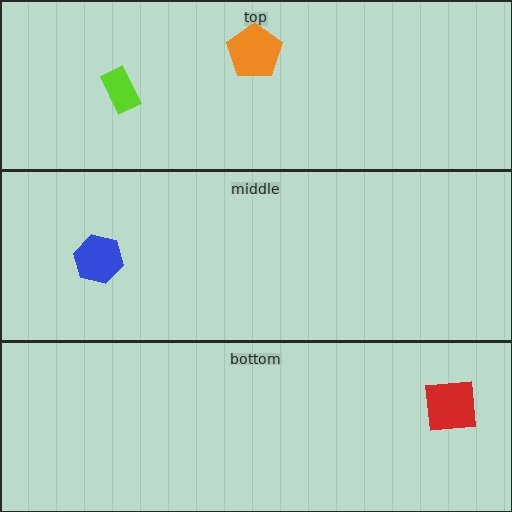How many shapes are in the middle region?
1.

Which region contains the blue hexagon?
The middle region.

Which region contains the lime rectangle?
The top region.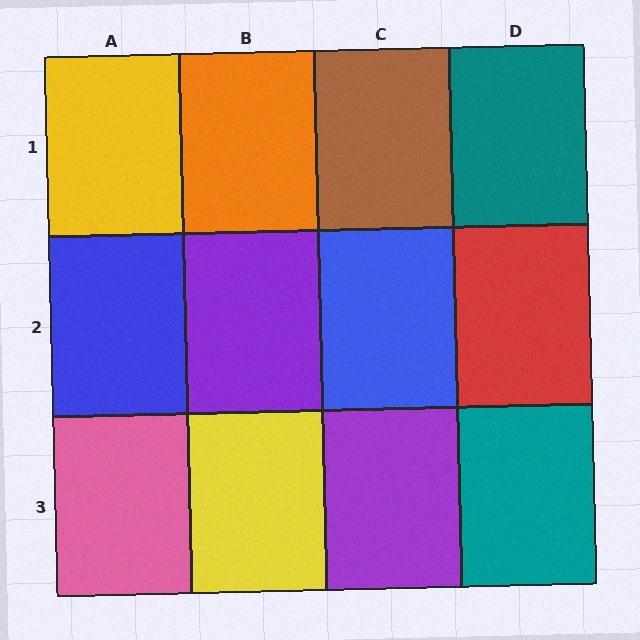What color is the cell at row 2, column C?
Blue.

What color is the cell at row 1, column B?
Orange.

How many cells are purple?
2 cells are purple.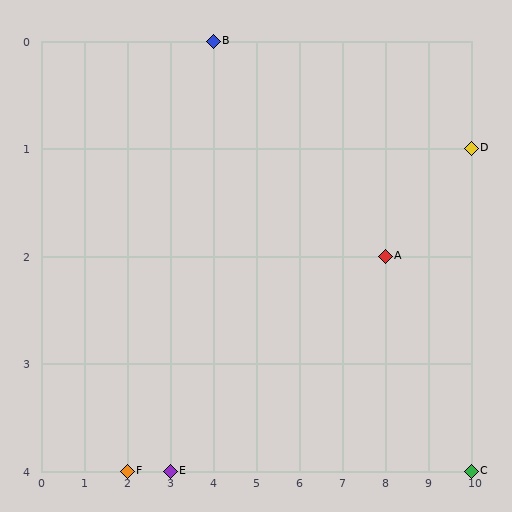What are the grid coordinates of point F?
Point F is at grid coordinates (2, 4).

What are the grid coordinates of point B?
Point B is at grid coordinates (4, 0).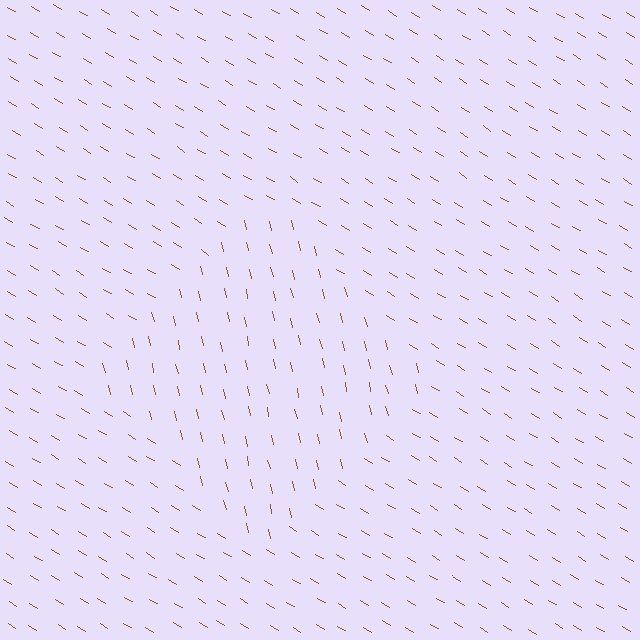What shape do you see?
I see a diamond.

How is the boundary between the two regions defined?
The boundary is defined purely by a change in line orientation (approximately 45 degrees difference). All lines are the same color and thickness.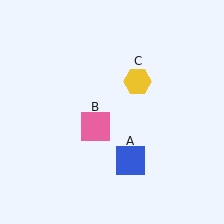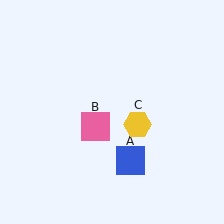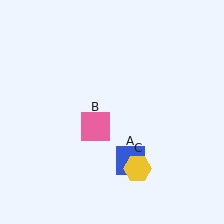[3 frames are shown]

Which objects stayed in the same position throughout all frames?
Blue square (object A) and pink square (object B) remained stationary.